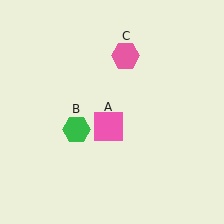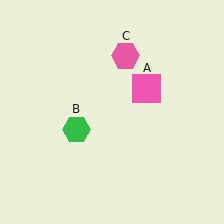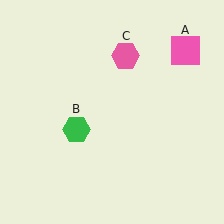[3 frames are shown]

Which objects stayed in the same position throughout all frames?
Green hexagon (object B) and pink hexagon (object C) remained stationary.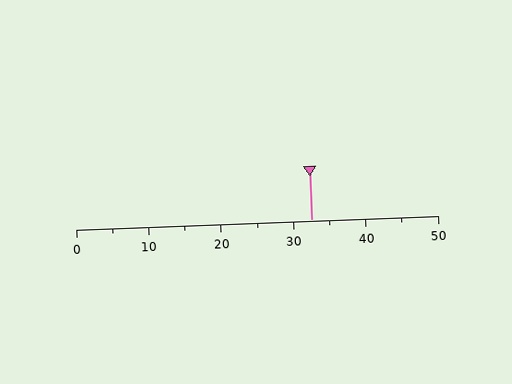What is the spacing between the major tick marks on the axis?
The major ticks are spaced 10 apart.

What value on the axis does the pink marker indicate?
The marker indicates approximately 32.5.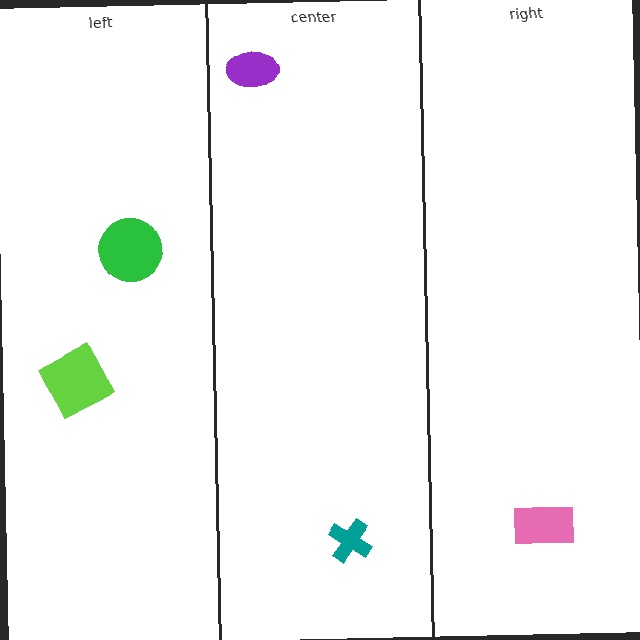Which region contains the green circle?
The left region.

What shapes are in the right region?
The pink rectangle.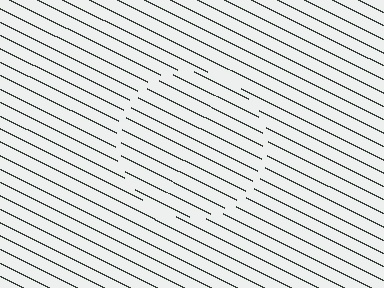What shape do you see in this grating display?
An illusory circle. The interior of the shape contains the same grating, shifted by half a period — the contour is defined by the phase discontinuity where line-ends from the inner and outer gratings abut.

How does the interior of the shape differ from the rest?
The interior of the shape contains the same grating, shifted by half a period — the contour is defined by the phase discontinuity where line-ends from the inner and outer gratings abut.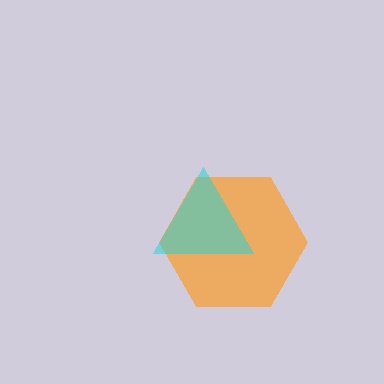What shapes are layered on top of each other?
The layered shapes are: an orange hexagon, a cyan triangle.